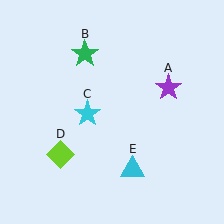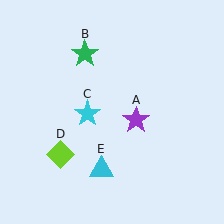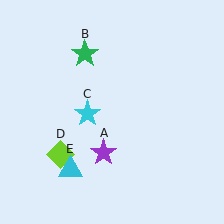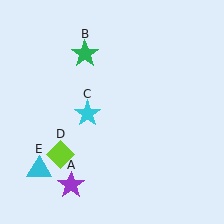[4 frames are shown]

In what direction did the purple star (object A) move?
The purple star (object A) moved down and to the left.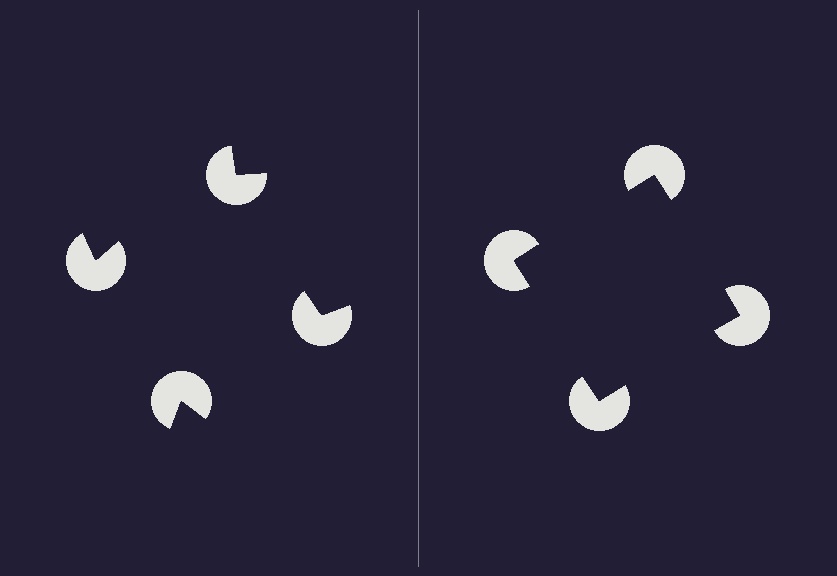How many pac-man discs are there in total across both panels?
8 — 4 on each side.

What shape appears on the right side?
An illusory square.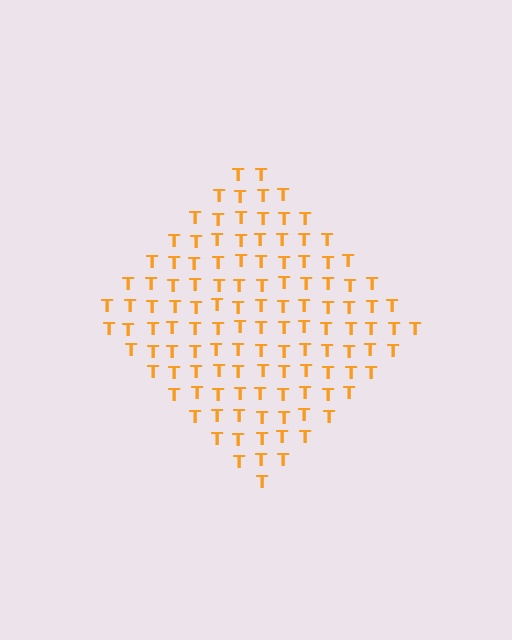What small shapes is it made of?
It is made of small letter T's.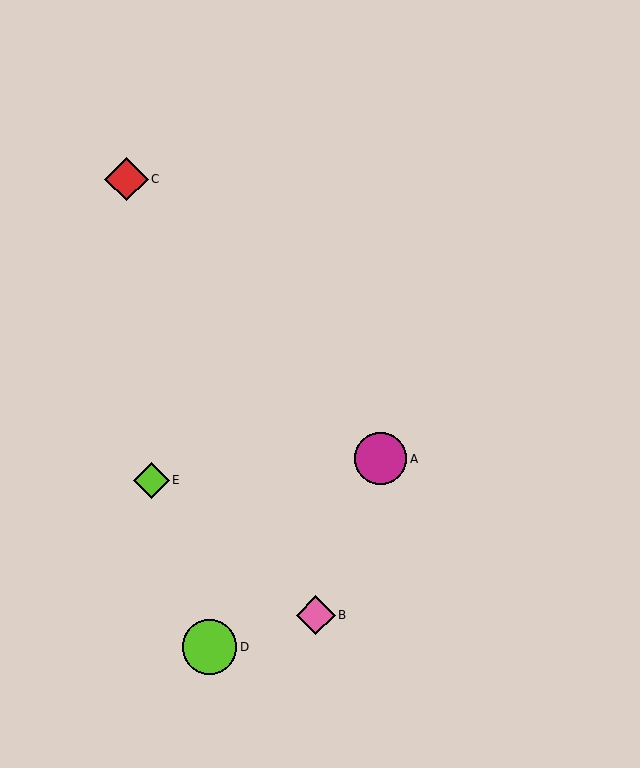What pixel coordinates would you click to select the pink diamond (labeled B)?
Click at (316, 615) to select the pink diamond B.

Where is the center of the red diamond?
The center of the red diamond is at (126, 179).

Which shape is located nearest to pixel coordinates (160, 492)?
The lime diamond (labeled E) at (151, 480) is nearest to that location.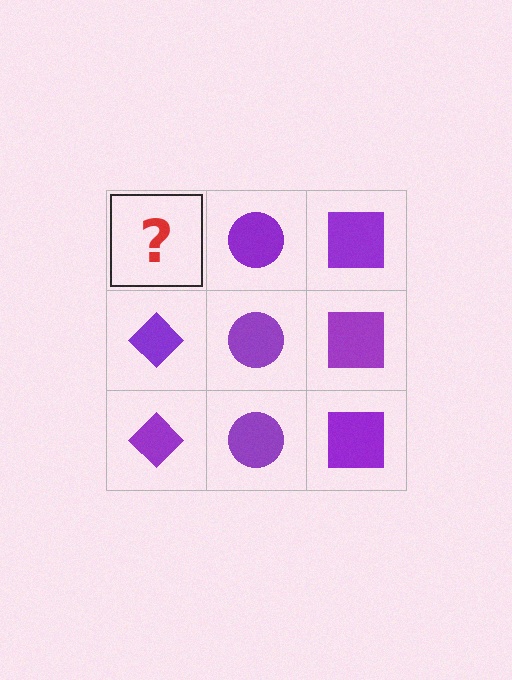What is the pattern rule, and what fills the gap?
The rule is that each column has a consistent shape. The gap should be filled with a purple diamond.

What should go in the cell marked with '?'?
The missing cell should contain a purple diamond.